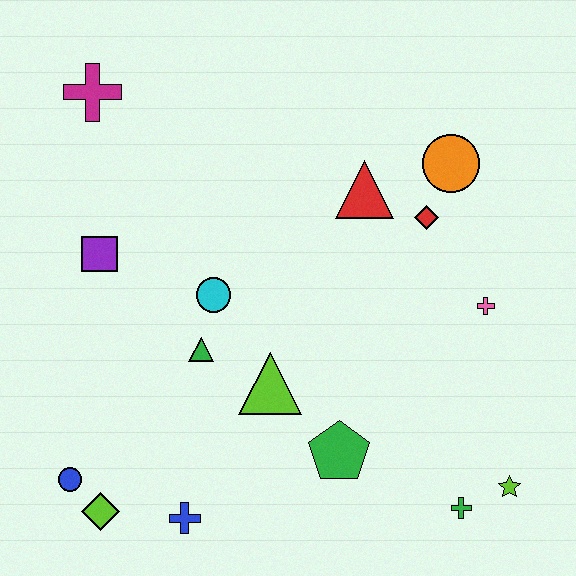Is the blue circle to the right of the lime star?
No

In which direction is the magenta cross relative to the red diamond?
The magenta cross is to the left of the red diamond.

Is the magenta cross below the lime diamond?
No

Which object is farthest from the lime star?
The magenta cross is farthest from the lime star.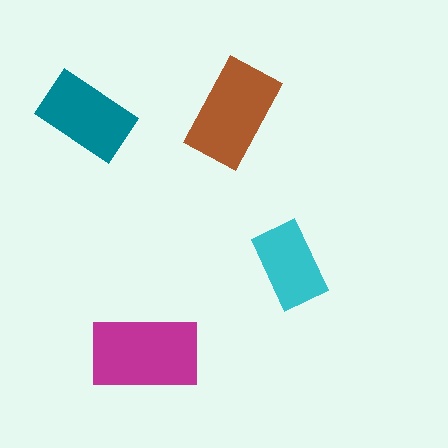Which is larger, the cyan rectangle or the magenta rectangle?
The magenta one.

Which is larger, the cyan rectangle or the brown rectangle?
The brown one.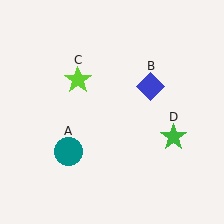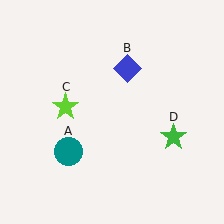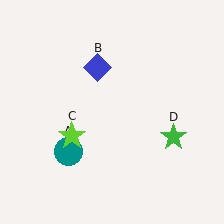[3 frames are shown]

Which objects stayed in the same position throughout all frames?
Teal circle (object A) and green star (object D) remained stationary.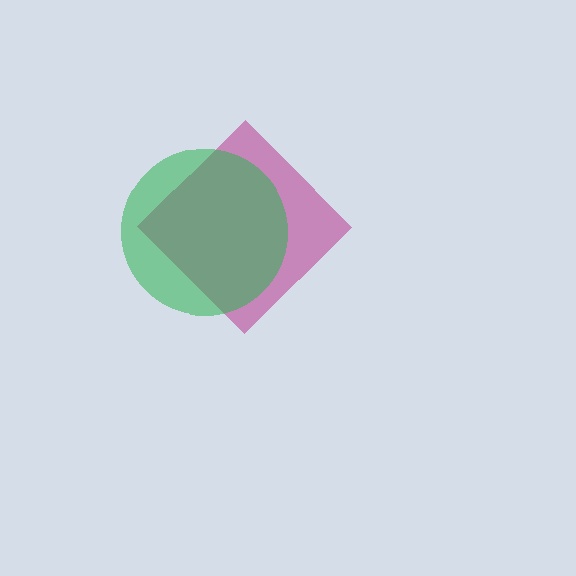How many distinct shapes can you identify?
There are 2 distinct shapes: a magenta diamond, a green circle.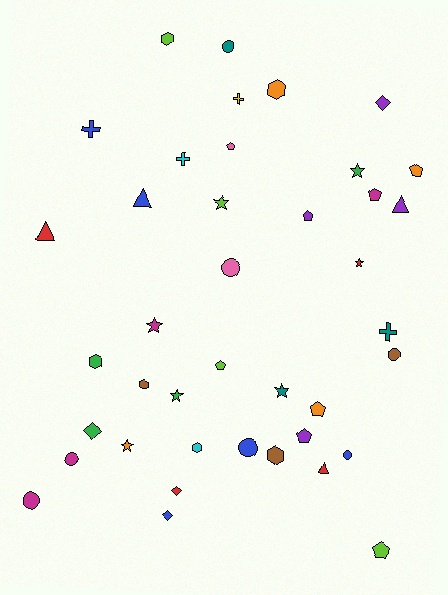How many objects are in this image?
There are 40 objects.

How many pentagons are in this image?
There are 8 pentagons.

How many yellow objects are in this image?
There is 1 yellow object.